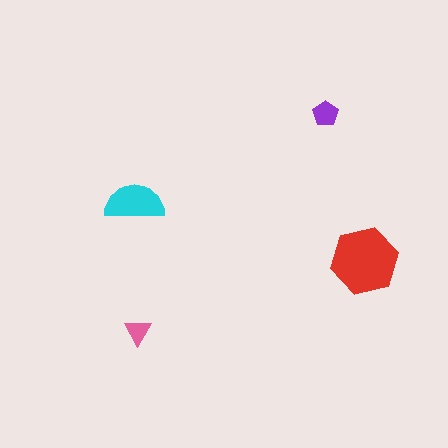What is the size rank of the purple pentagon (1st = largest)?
3rd.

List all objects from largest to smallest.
The red hexagon, the cyan semicircle, the purple pentagon, the pink triangle.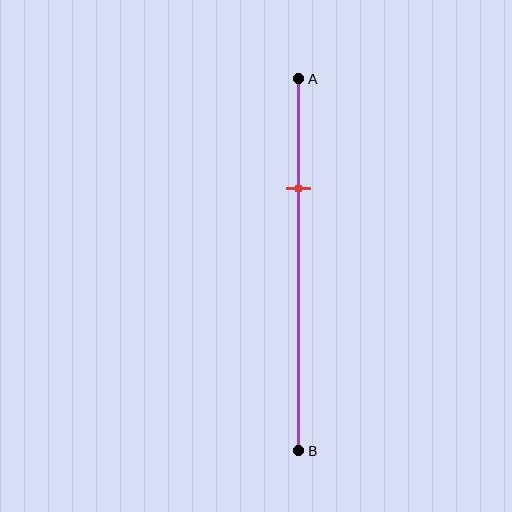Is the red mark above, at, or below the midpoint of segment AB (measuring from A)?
The red mark is above the midpoint of segment AB.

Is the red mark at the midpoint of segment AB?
No, the mark is at about 30% from A, not at the 50% midpoint.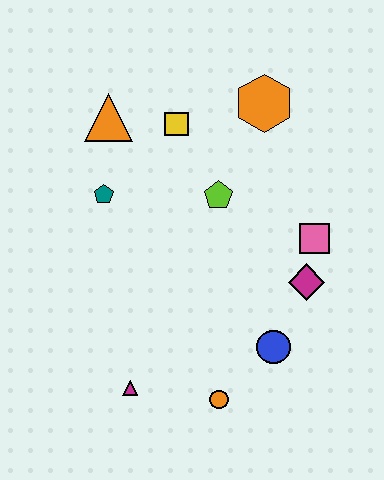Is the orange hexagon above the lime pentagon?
Yes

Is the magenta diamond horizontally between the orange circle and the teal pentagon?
No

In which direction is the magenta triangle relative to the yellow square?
The magenta triangle is below the yellow square.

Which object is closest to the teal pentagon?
The orange triangle is closest to the teal pentagon.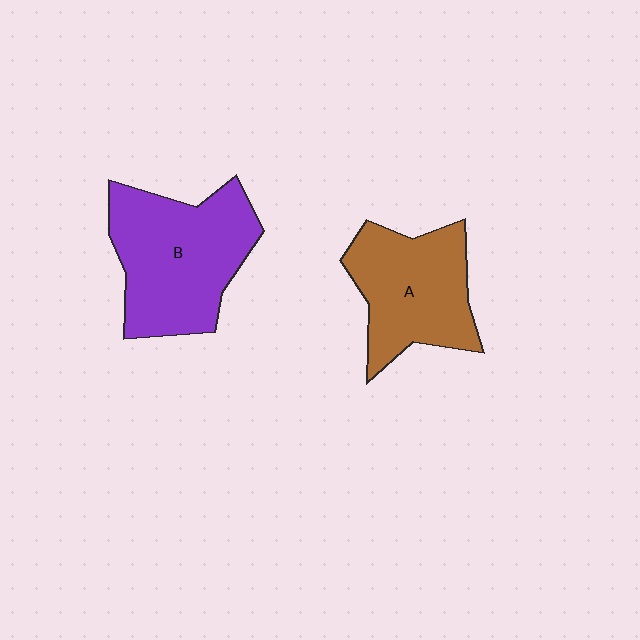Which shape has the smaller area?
Shape A (brown).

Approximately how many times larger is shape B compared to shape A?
Approximately 1.2 times.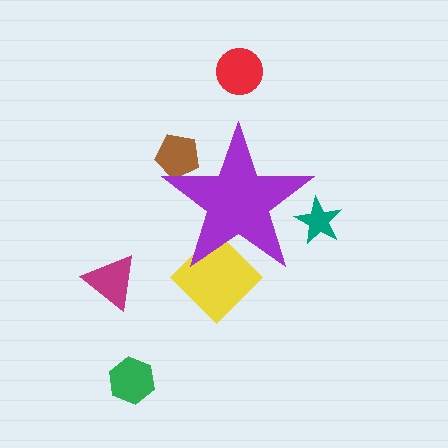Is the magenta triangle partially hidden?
No, the magenta triangle is fully visible.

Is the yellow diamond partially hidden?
Yes, the yellow diamond is partially hidden behind the purple star.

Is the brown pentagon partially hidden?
Yes, the brown pentagon is partially hidden behind the purple star.